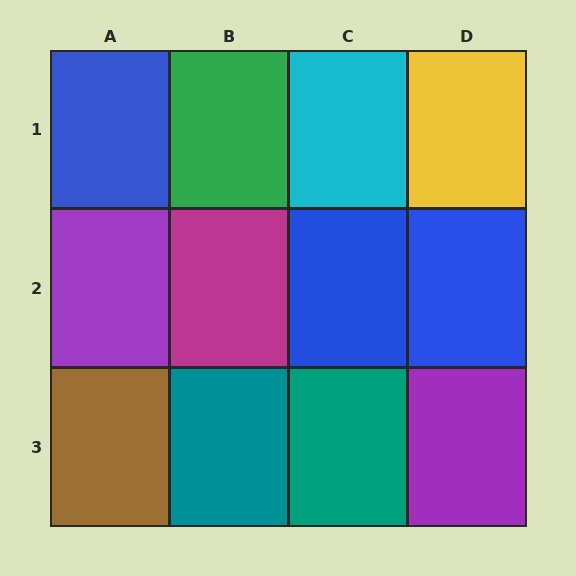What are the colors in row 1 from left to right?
Blue, green, cyan, yellow.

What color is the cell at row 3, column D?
Purple.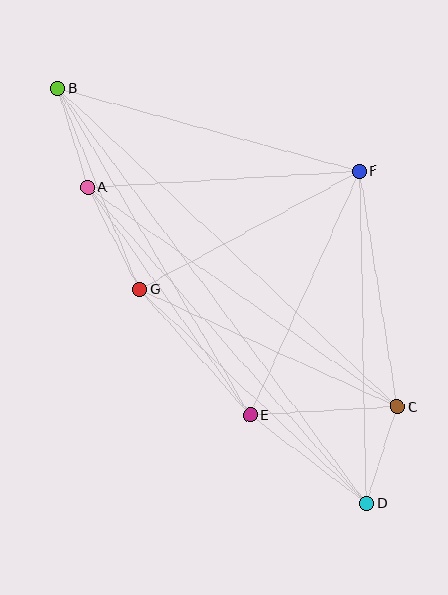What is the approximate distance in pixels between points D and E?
The distance between D and E is approximately 146 pixels.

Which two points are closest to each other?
Points C and D are closest to each other.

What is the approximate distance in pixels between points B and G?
The distance between B and G is approximately 217 pixels.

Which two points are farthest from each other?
Points B and D are farthest from each other.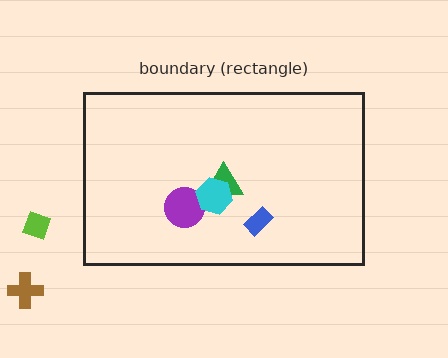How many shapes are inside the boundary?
4 inside, 2 outside.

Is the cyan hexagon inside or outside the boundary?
Inside.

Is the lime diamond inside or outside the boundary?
Outside.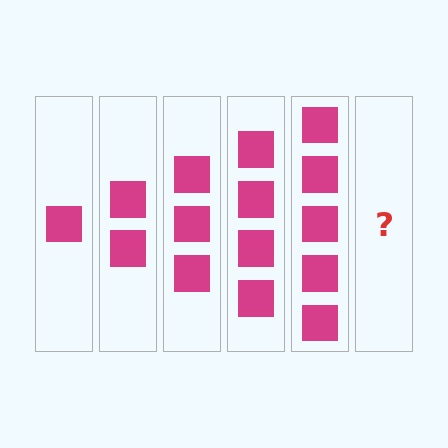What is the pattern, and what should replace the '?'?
The pattern is that each step adds one more square. The '?' should be 6 squares.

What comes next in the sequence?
The next element should be 6 squares.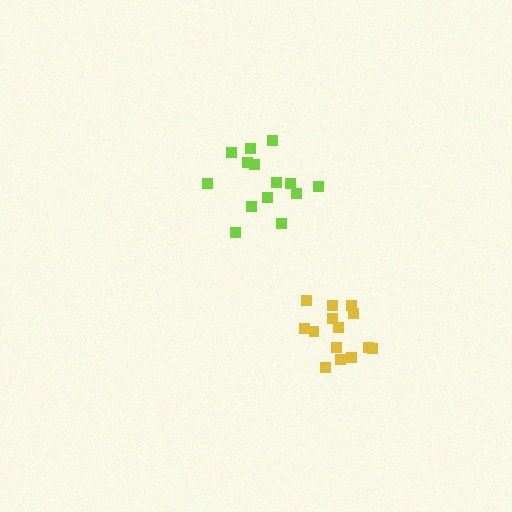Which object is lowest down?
The yellow cluster is bottommost.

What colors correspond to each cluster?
The clusters are colored: lime, yellow.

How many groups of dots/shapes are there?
There are 2 groups.